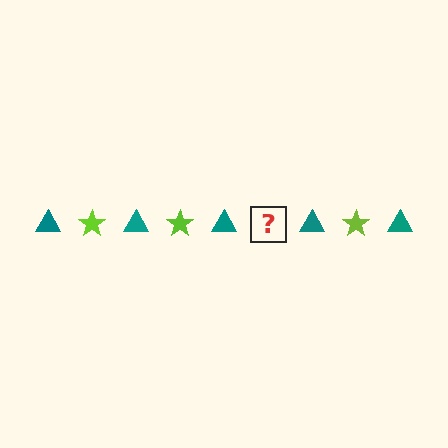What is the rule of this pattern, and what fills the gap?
The rule is that the pattern alternates between teal triangle and lime star. The gap should be filled with a lime star.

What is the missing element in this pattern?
The missing element is a lime star.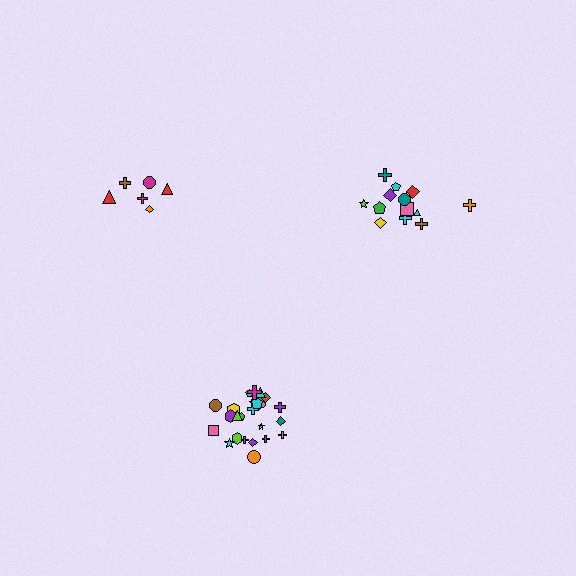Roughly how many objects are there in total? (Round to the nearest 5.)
Roughly 45 objects in total.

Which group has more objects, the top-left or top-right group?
The top-right group.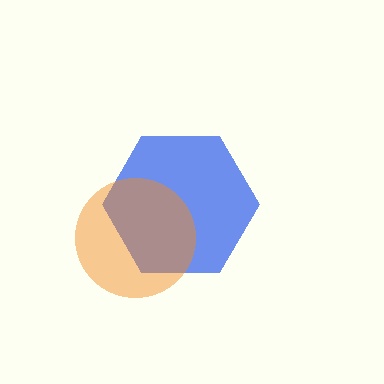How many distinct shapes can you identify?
There are 2 distinct shapes: a blue hexagon, an orange circle.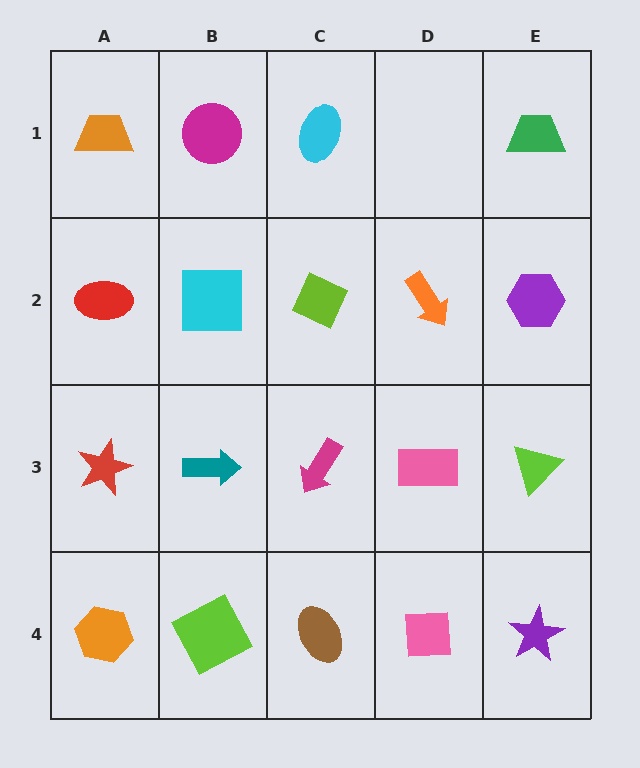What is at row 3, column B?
A teal arrow.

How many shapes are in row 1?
4 shapes.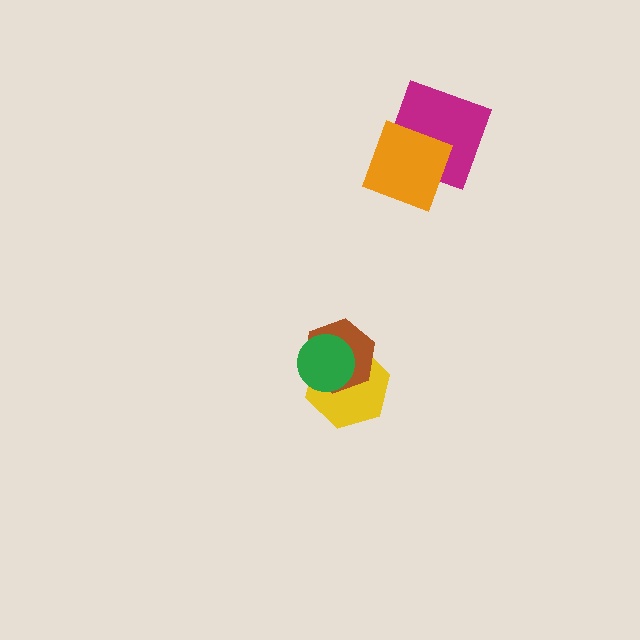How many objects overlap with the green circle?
2 objects overlap with the green circle.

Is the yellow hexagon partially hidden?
Yes, it is partially covered by another shape.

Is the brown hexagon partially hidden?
Yes, it is partially covered by another shape.